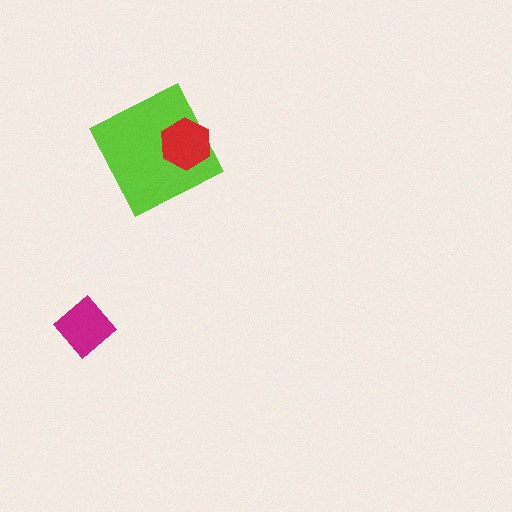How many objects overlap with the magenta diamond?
0 objects overlap with the magenta diamond.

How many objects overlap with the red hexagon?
1 object overlaps with the red hexagon.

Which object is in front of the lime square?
The red hexagon is in front of the lime square.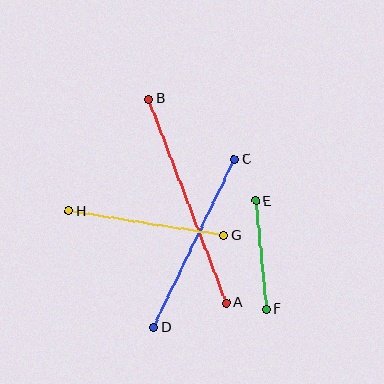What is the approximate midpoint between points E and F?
The midpoint is at approximately (261, 255) pixels.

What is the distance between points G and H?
The distance is approximately 157 pixels.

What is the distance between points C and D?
The distance is approximately 187 pixels.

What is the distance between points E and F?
The distance is approximately 109 pixels.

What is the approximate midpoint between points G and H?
The midpoint is at approximately (146, 223) pixels.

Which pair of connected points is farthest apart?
Points A and B are farthest apart.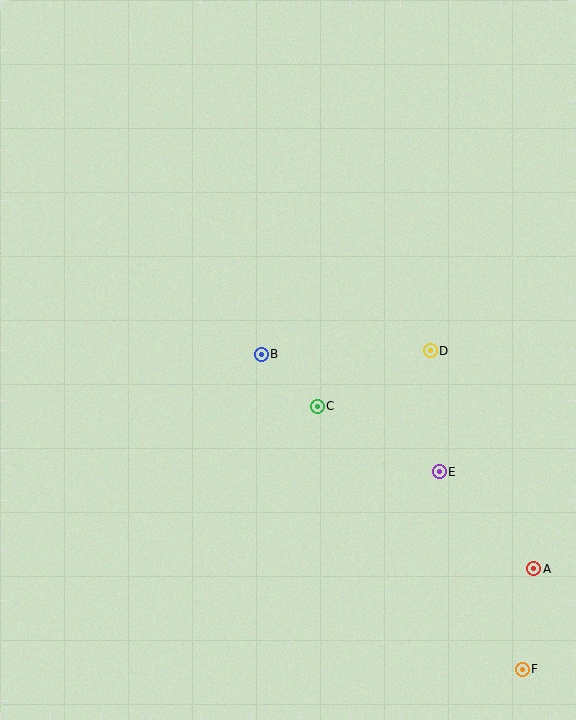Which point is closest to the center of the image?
Point B at (261, 354) is closest to the center.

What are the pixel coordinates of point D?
Point D is at (430, 351).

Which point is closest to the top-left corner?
Point B is closest to the top-left corner.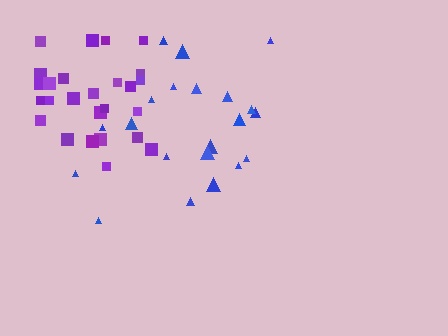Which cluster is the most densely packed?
Purple.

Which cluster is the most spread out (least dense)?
Blue.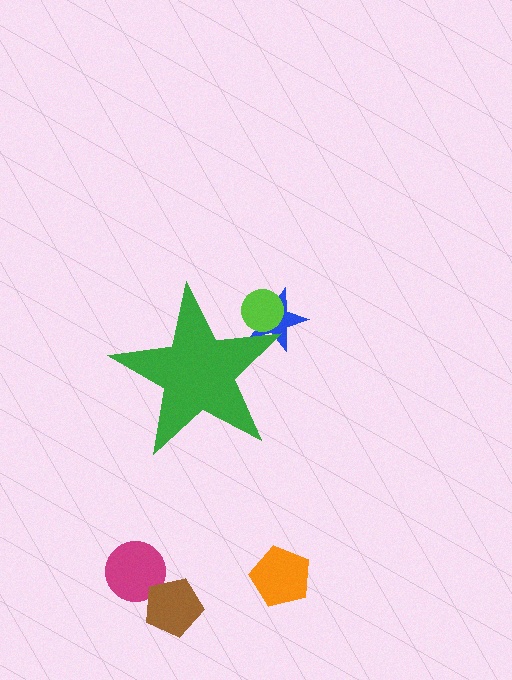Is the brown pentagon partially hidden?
No, the brown pentagon is fully visible.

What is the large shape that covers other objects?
A green star.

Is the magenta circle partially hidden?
No, the magenta circle is fully visible.